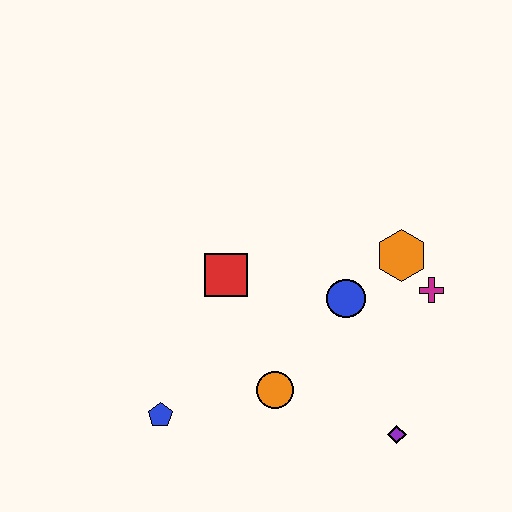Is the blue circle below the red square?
Yes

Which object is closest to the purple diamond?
The orange circle is closest to the purple diamond.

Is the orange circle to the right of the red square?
Yes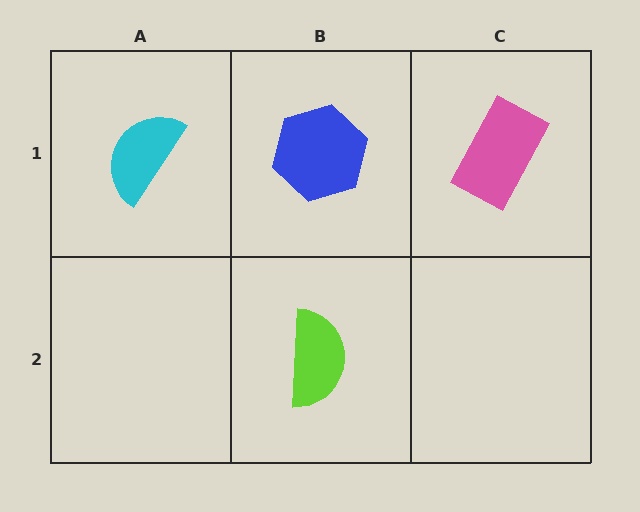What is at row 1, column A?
A cyan semicircle.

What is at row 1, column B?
A blue hexagon.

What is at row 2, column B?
A lime semicircle.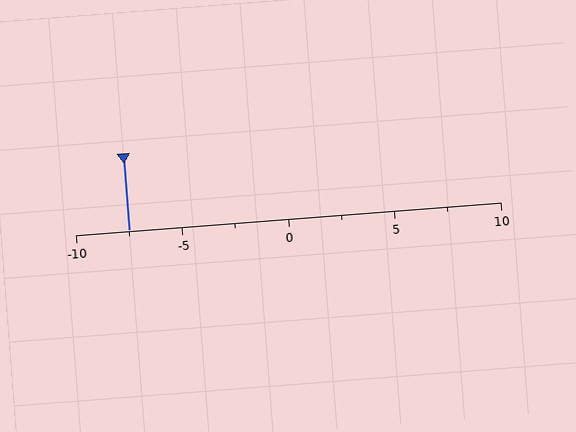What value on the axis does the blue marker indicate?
The marker indicates approximately -7.5.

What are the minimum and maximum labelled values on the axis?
The axis runs from -10 to 10.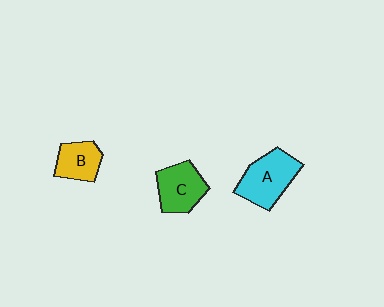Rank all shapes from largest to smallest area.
From largest to smallest: A (cyan), C (green), B (yellow).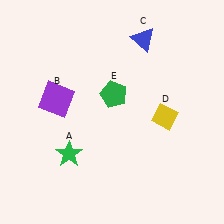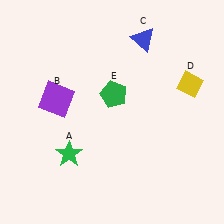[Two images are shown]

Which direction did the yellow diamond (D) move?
The yellow diamond (D) moved up.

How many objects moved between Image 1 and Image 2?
1 object moved between the two images.